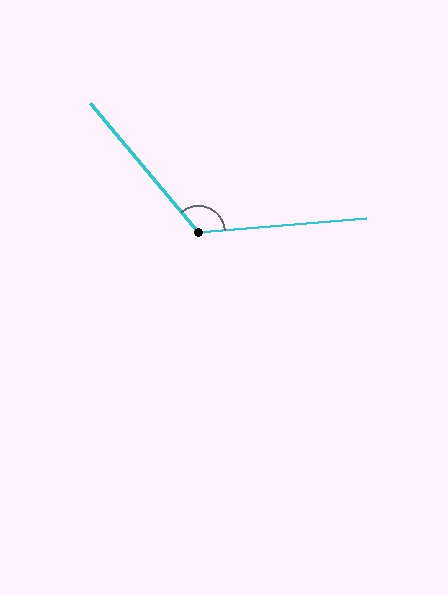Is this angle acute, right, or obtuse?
It is obtuse.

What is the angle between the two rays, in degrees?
Approximately 125 degrees.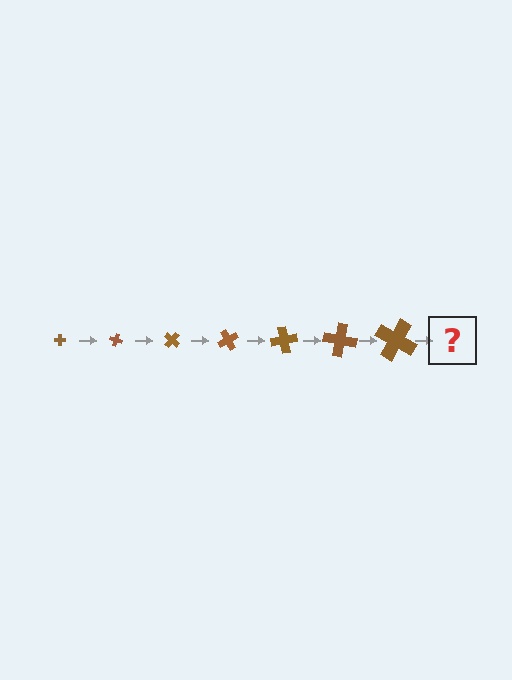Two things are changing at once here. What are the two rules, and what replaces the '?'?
The two rules are that the cross grows larger each step and it rotates 20 degrees each step. The '?' should be a cross, larger than the previous one and rotated 140 degrees from the start.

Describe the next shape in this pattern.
It should be a cross, larger than the previous one and rotated 140 degrees from the start.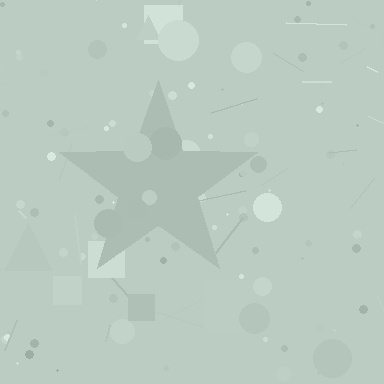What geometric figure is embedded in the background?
A star is embedded in the background.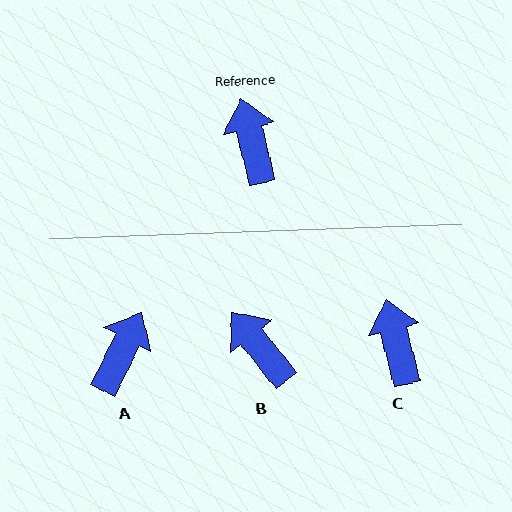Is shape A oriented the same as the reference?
No, it is off by about 40 degrees.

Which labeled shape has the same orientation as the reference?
C.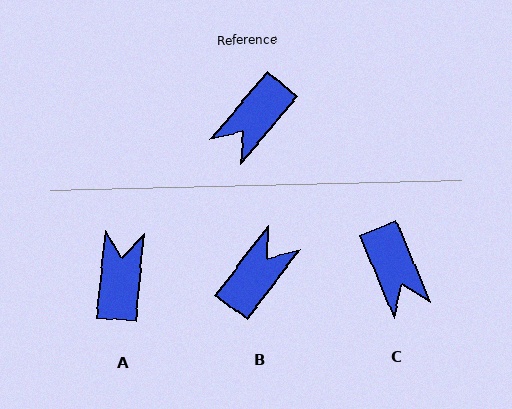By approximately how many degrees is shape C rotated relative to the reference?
Approximately 63 degrees counter-clockwise.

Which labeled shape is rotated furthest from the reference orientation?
B, about 177 degrees away.